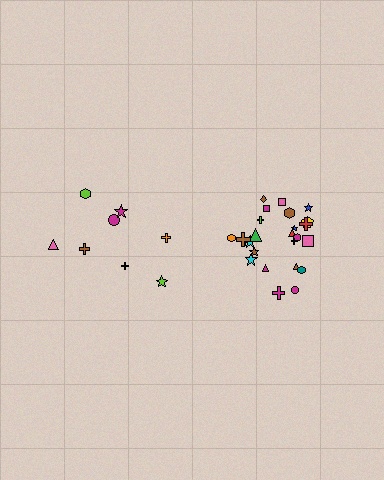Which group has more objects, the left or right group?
The right group.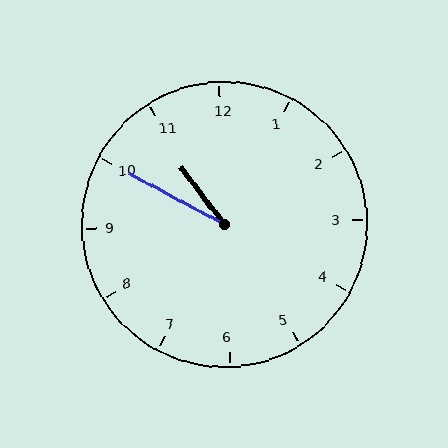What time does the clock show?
10:50.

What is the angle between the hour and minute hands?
Approximately 25 degrees.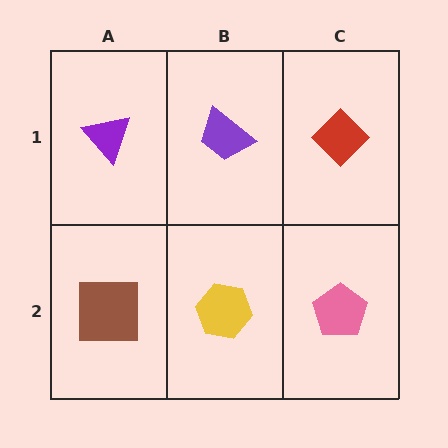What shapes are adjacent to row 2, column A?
A purple triangle (row 1, column A), a yellow hexagon (row 2, column B).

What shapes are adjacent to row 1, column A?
A brown square (row 2, column A), a purple trapezoid (row 1, column B).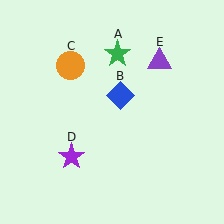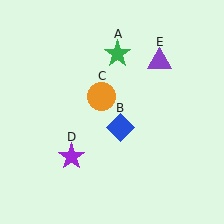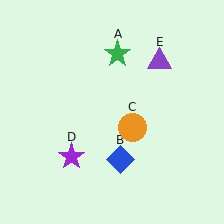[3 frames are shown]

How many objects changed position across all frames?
2 objects changed position: blue diamond (object B), orange circle (object C).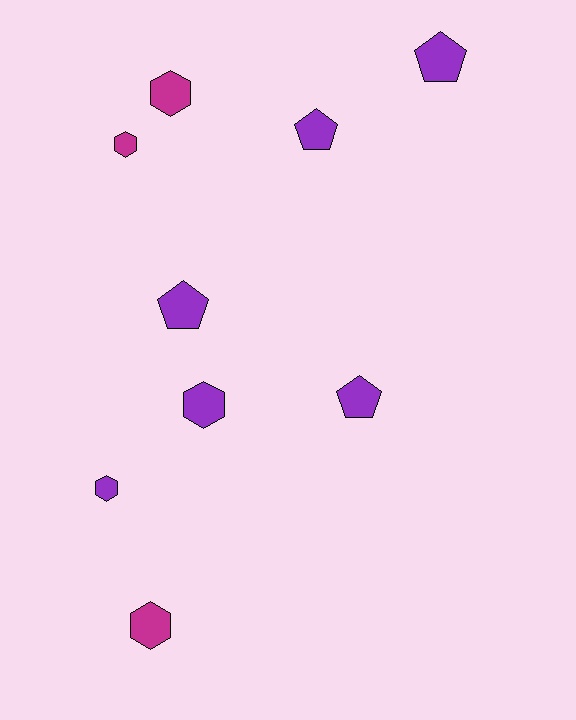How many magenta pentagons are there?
There are no magenta pentagons.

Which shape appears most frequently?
Hexagon, with 5 objects.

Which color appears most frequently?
Purple, with 6 objects.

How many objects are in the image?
There are 9 objects.